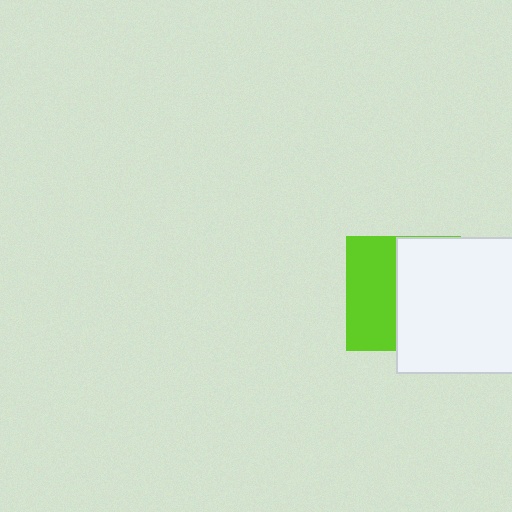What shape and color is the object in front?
The object in front is a white square.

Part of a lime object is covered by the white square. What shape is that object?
It is a square.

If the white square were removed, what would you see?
You would see the complete lime square.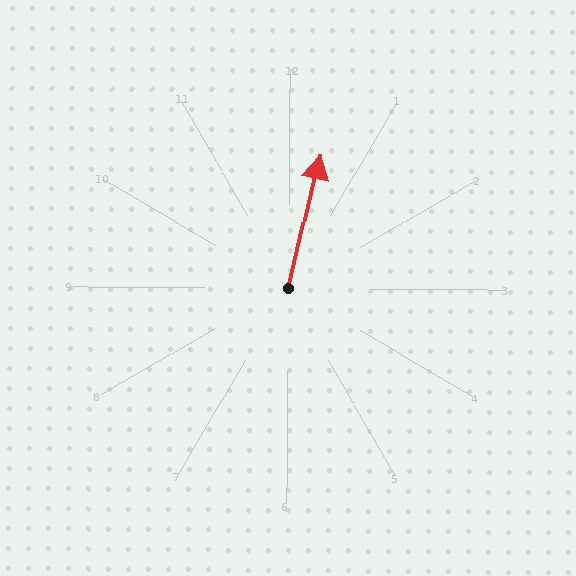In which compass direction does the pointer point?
North.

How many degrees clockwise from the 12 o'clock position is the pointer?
Approximately 13 degrees.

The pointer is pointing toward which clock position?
Roughly 12 o'clock.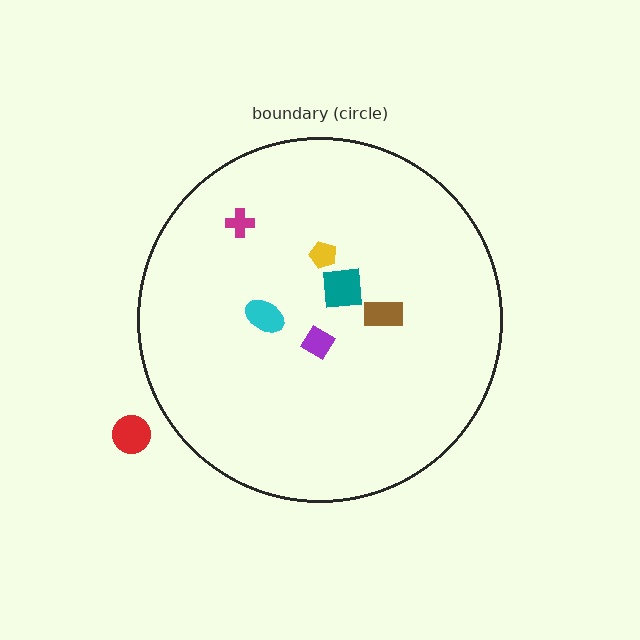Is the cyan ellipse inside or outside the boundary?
Inside.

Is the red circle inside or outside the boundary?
Outside.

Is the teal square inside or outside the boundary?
Inside.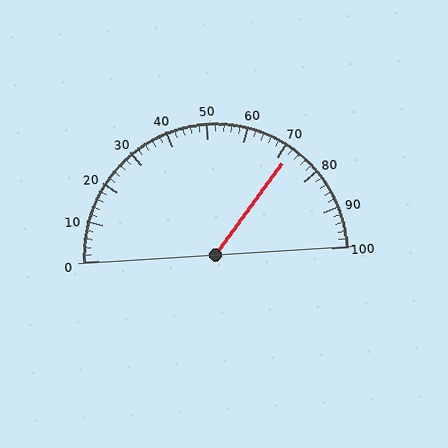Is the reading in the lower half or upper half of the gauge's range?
The reading is in the upper half of the range (0 to 100).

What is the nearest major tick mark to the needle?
The nearest major tick mark is 70.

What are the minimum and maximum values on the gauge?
The gauge ranges from 0 to 100.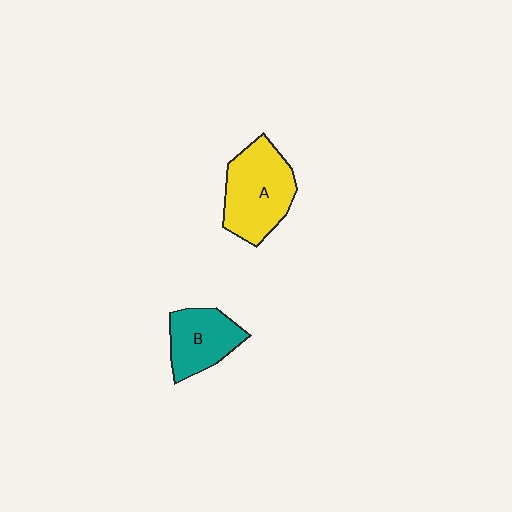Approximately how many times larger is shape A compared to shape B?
Approximately 1.4 times.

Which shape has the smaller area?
Shape B (teal).